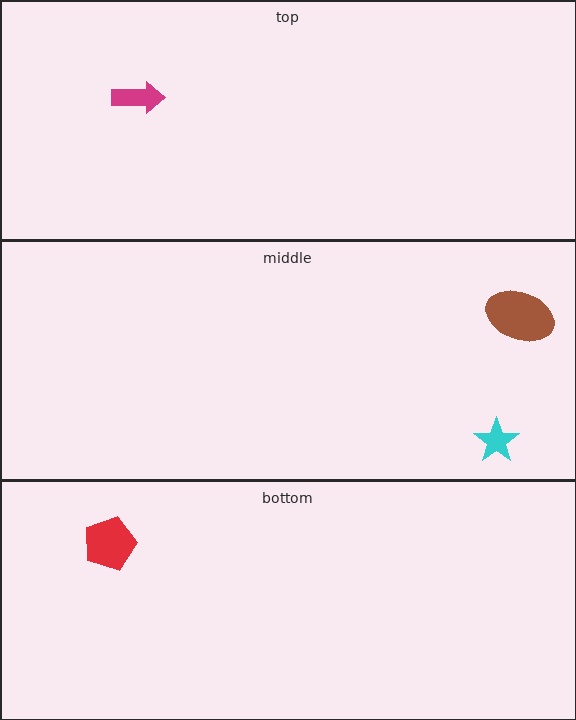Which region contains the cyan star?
The middle region.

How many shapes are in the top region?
1.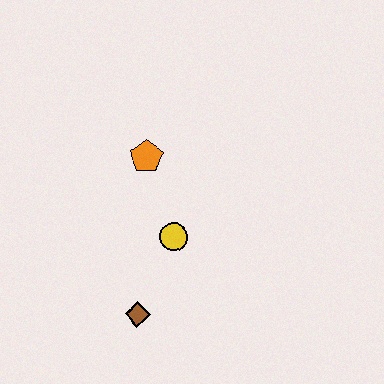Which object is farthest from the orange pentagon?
The brown diamond is farthest from the orange pentagon.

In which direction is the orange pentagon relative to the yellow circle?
The orange pentagon is above the yellow circle.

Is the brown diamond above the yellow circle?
No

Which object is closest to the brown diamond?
The yellow circle is closest to the brown diamond.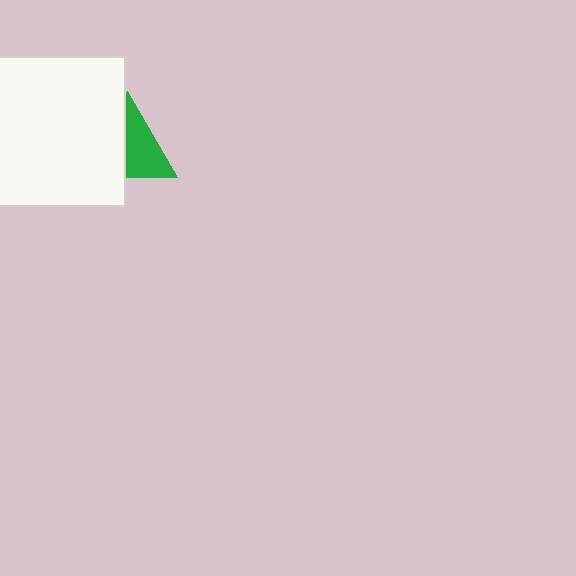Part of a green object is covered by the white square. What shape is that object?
It is a triangle.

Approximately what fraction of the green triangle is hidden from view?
Roughly 46% of the green triangle is hidden behind the white square.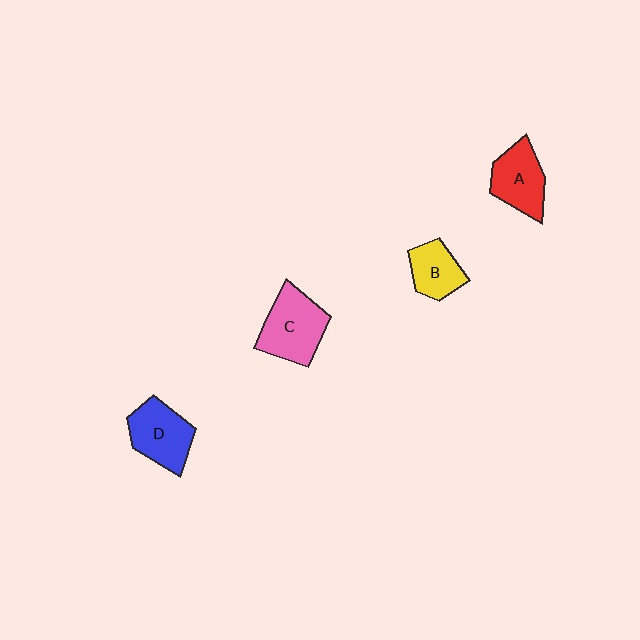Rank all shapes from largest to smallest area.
From largest to smallest: C (pink), D (blue), A (red), B (yellow).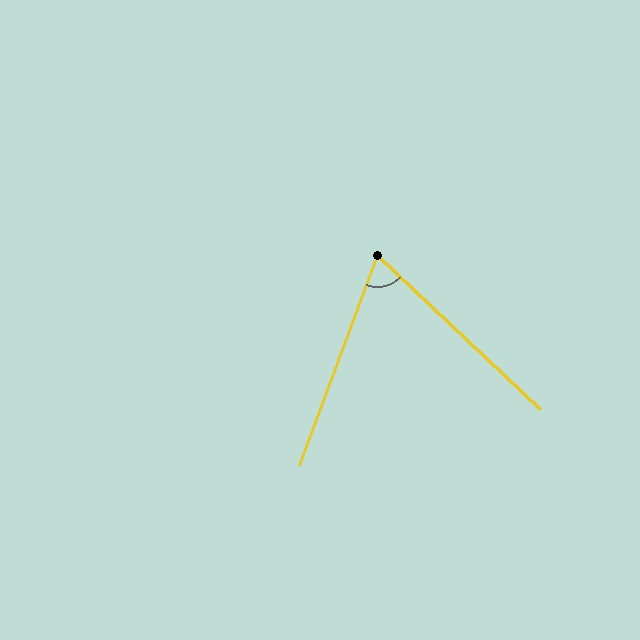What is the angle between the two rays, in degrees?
Approximately 67 degrees.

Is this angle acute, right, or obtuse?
It is acute.